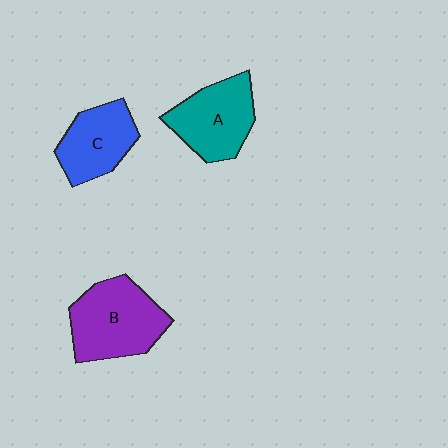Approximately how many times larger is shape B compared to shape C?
Approximately 1.4 times.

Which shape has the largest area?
Shape B (purple).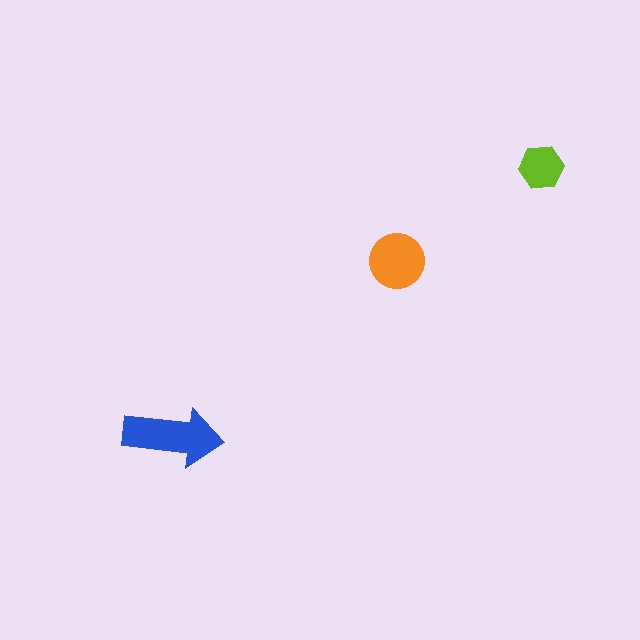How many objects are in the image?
There are 3 objects in the image.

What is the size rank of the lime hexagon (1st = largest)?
3rd.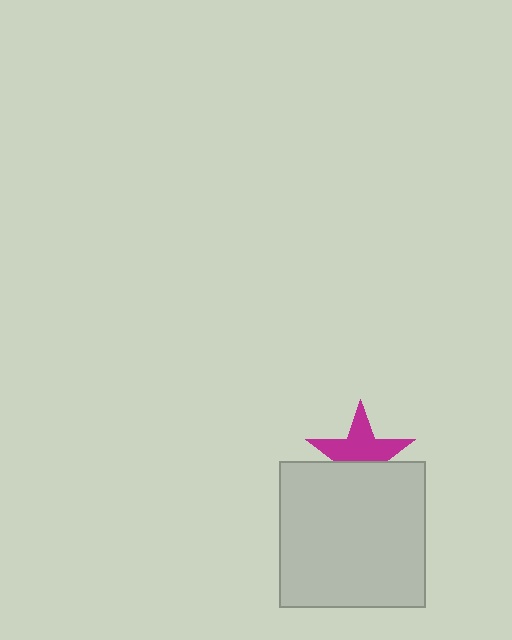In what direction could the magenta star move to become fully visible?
The magenta star could move up. That would shift it out from behind the light gray square entirely.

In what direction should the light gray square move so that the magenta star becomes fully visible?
The light gray square should move down. That is the shortest direction to clear the overlap and leave the magenta star fully visible.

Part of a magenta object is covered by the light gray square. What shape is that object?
It is a star.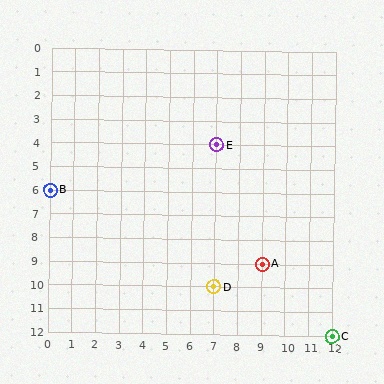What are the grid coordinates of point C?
Point C is at grid coordinates (12, 12).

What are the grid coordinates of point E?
Point E is at grid coordinates (7, 4).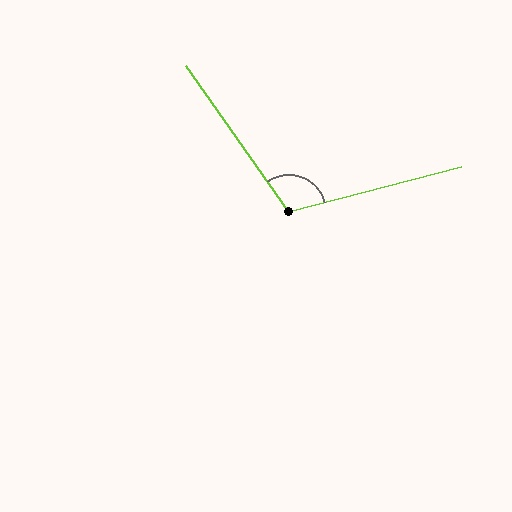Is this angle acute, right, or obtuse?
It is obtuse.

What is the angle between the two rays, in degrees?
Approximately 110 degrees.